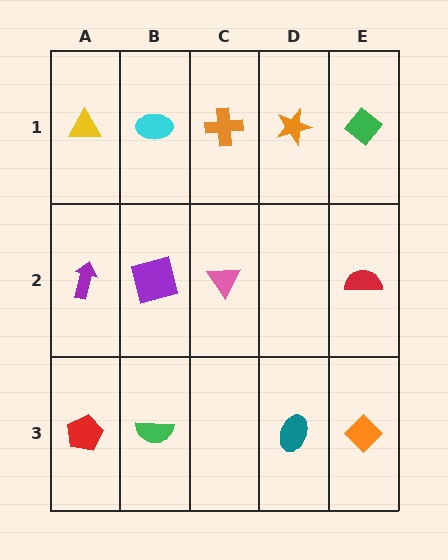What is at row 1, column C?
An orange cross.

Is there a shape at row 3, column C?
No, that cell is empty.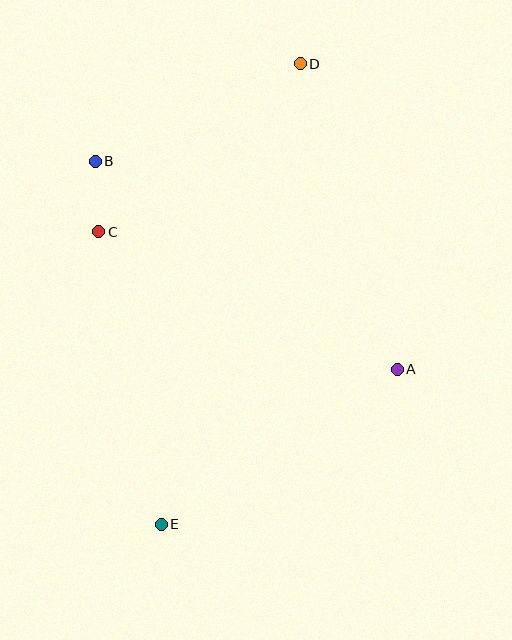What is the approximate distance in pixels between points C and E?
The distance between C and E is approximately 300 pixels.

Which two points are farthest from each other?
Points D and E are farthest from each other.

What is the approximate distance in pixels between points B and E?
The distance between B and E is approximately 369 pixels.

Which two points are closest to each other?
Points B and C are closest to each other.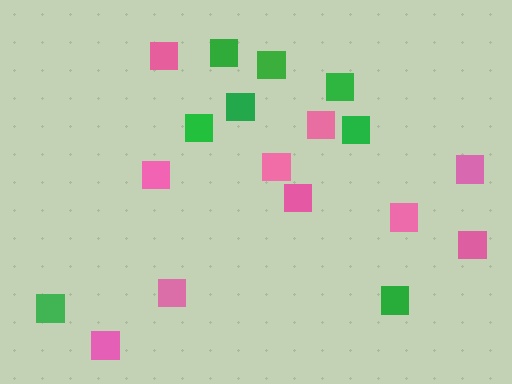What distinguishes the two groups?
There are 2 groups: one group of pink squares (10) and one group of green squares (8).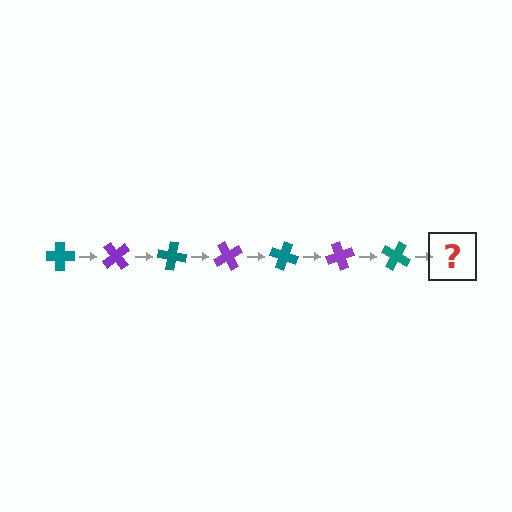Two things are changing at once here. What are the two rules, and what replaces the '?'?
The two rules are that it rotates 50 degrees each step and the color cycles through teal and purple. The '?' should be a purple cross, rotated 350 degrees from the start.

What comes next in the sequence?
The next element should be a purple cross, rotated 350 degrees from the start.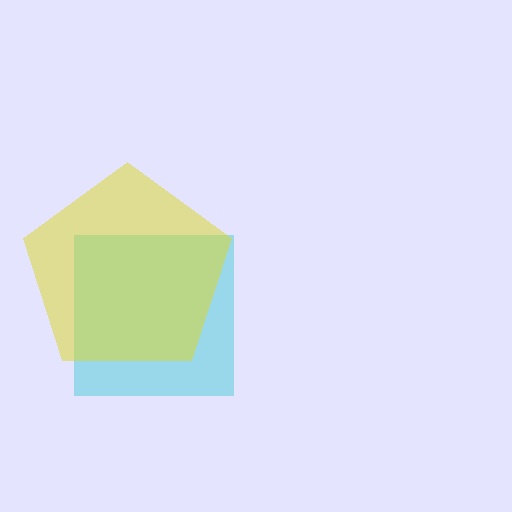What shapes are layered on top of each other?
The layered shapes are: a cyan square, a yellow pentagon.